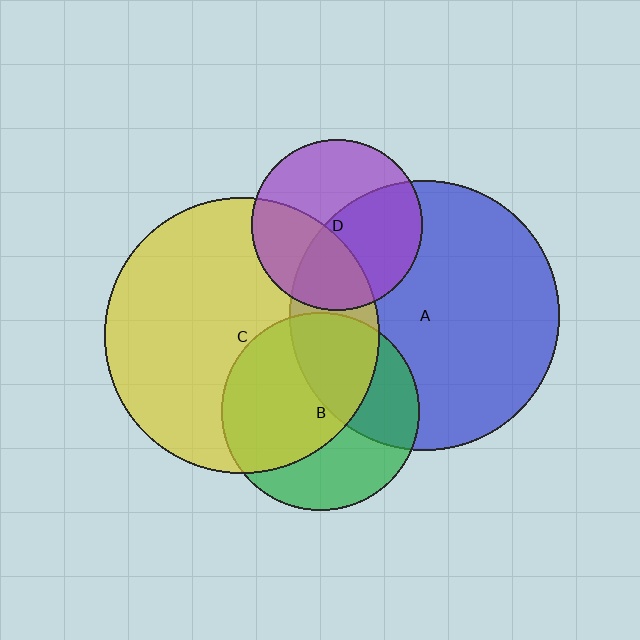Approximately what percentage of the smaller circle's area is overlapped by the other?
Approximately 60%.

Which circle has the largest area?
Circle C (yellow).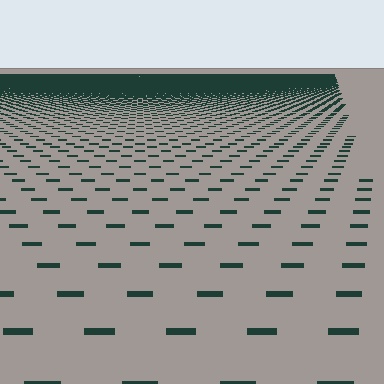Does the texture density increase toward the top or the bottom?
Density increases toward the top.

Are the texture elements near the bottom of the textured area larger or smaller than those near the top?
Larger. Near the bottom, elements are closer to the viewer and appear at a bigger on-screen size.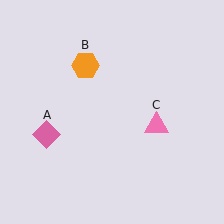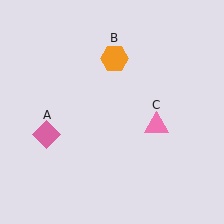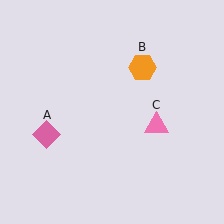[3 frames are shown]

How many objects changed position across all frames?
1 object changed position: orange hexagon (object B).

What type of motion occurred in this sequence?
The orange hexagon (object B) rotated clockwise around the center of the scene.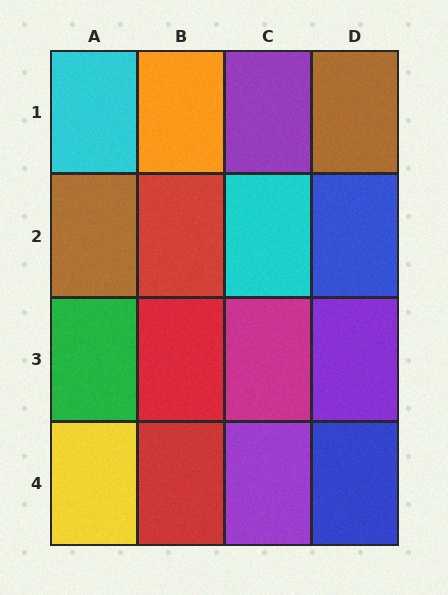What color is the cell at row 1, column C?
Purple.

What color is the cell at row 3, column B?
Red.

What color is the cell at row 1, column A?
Cyan.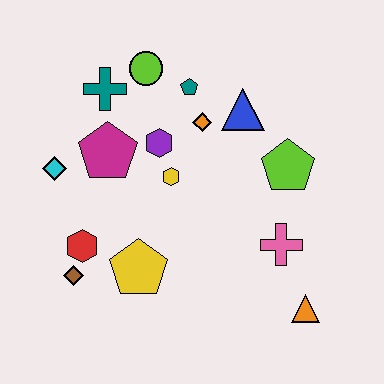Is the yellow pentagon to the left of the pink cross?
Yes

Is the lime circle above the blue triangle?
Yes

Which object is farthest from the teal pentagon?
The orange triangle is farthest from the teal pentagon.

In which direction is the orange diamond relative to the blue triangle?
The orange diamond is to the left of the blue triangle.